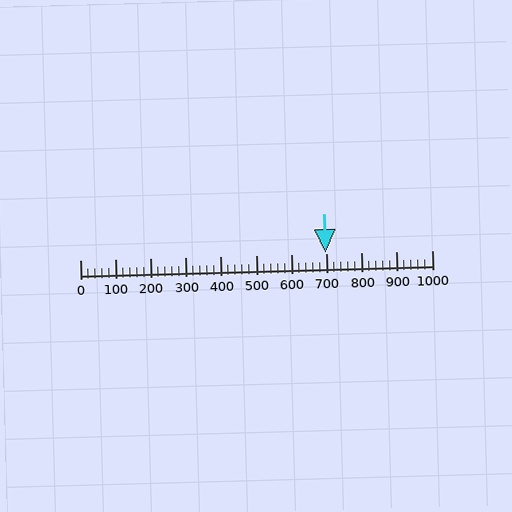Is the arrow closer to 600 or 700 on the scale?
The arrow is closer to 700.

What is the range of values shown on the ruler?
The ruler shows values from 0 to 1000.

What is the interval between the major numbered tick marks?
The major tick marks are spaced 100 units apart.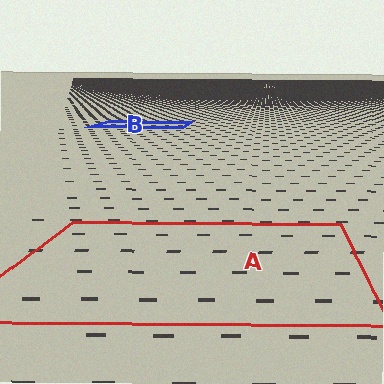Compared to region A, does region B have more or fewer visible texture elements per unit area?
Region B has more texture elements per unit area — they are packed more densely because it is farther away.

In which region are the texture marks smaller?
The texture marks are smaller in region B, because it is farther away.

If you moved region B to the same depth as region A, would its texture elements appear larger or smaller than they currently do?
They would appear larger. At a closer depth, the same texture elements are projected at a bigger on-screen size.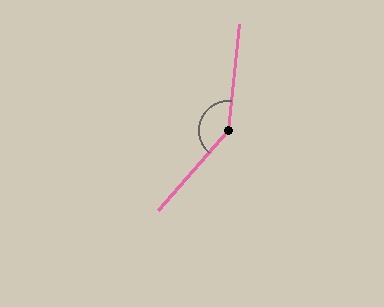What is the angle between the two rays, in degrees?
Approximately 145 degrees.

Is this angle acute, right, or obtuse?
It is obtuse.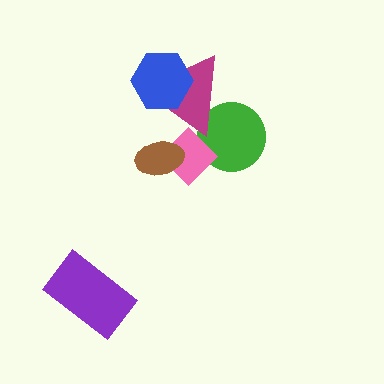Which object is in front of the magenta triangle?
The blue hexagon is in front of the magenta triangle.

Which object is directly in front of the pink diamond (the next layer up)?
The brown ellipse is directly in front of the pink diamond.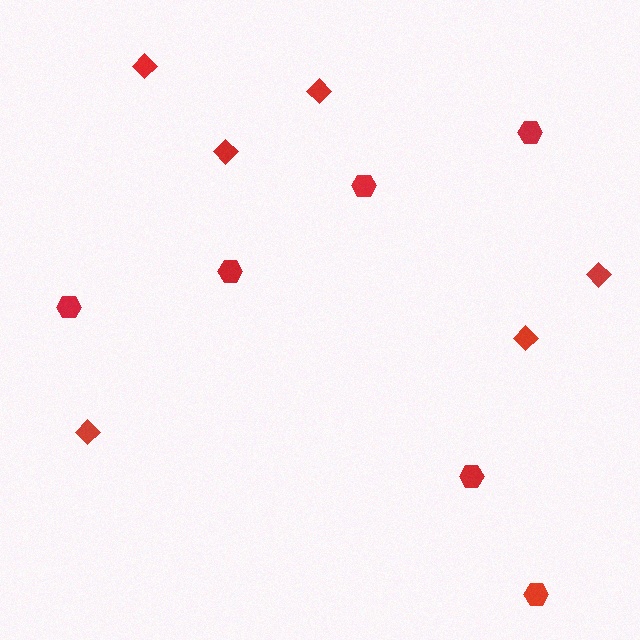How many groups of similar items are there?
There are 2 groups: one group of hexagons (6) and one group of diamonds (6).